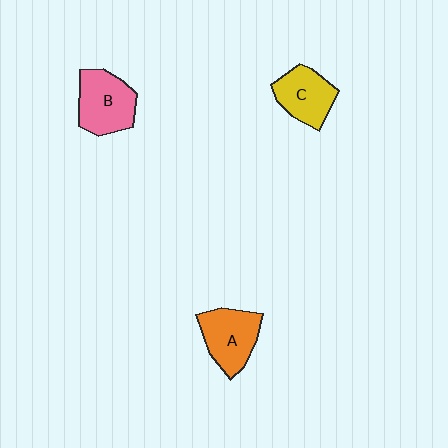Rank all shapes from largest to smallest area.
From largest to smallest: B (pink), A (orange), C (yellow).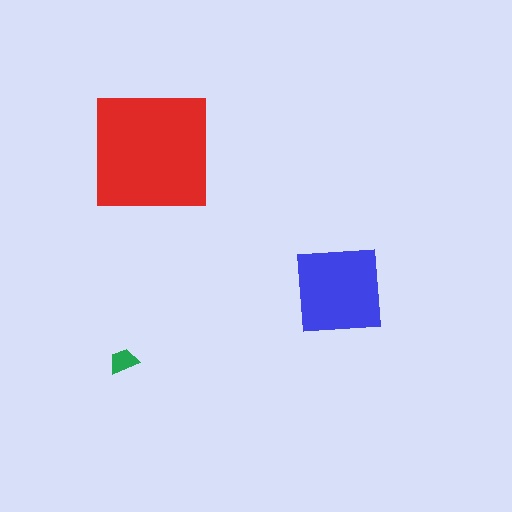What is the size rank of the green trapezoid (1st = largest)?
3rd.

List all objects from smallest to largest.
The green trapezoid, the blue square, the red square.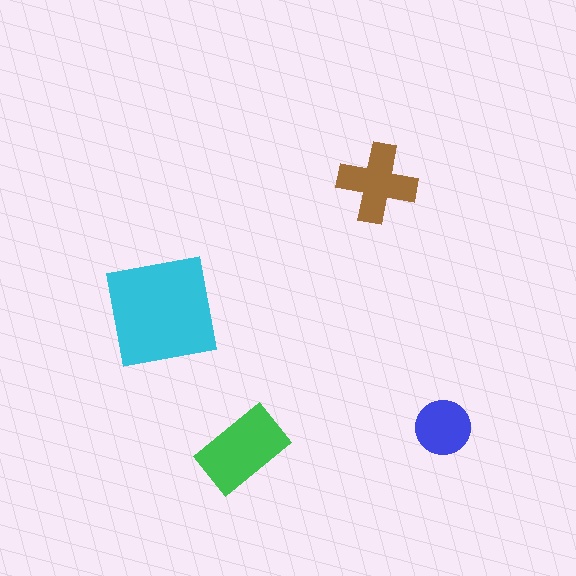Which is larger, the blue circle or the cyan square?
The cyan square.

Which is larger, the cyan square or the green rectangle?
The cyan square.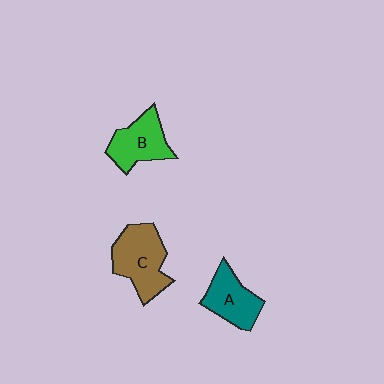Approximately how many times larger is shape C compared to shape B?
Approximately 1.3 times.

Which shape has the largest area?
Shape C (brown).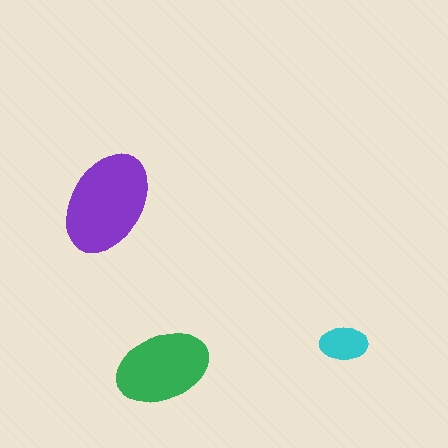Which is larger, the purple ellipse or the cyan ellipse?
The purple one.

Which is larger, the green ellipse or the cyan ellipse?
The green one.